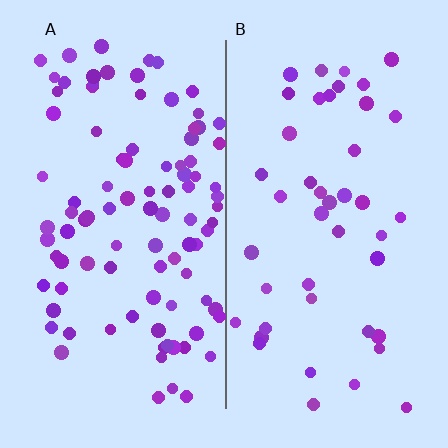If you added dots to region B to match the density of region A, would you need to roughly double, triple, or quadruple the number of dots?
Approximately double.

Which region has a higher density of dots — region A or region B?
A (the left).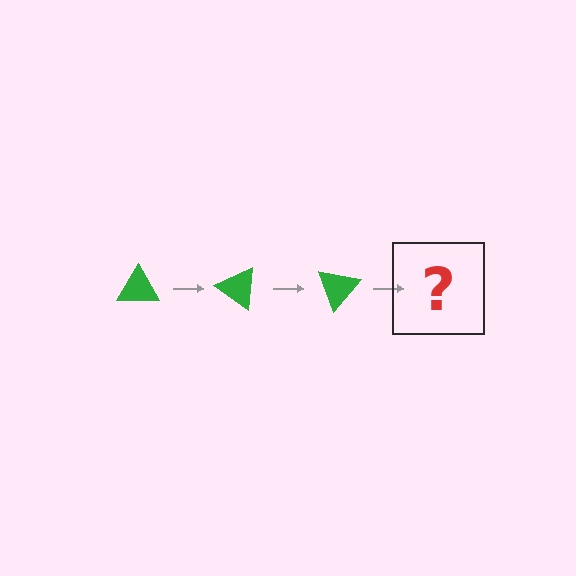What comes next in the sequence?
The next element should be a green triangle rotated 105 degrees.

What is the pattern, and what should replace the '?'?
The pattern is that the triangle rotates 35 degrees each step. The '?' should be a green triangle rotated 105 degrees.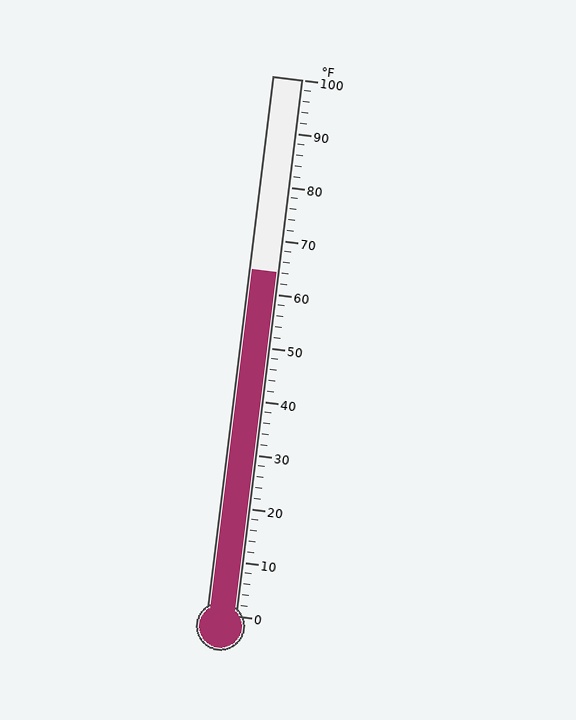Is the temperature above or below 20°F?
The temperature is above 20°F.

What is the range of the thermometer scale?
The thermometer scale ranges from 0°F to 100°F.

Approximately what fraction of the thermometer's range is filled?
The thermometer is filled to approximately 65% of its range.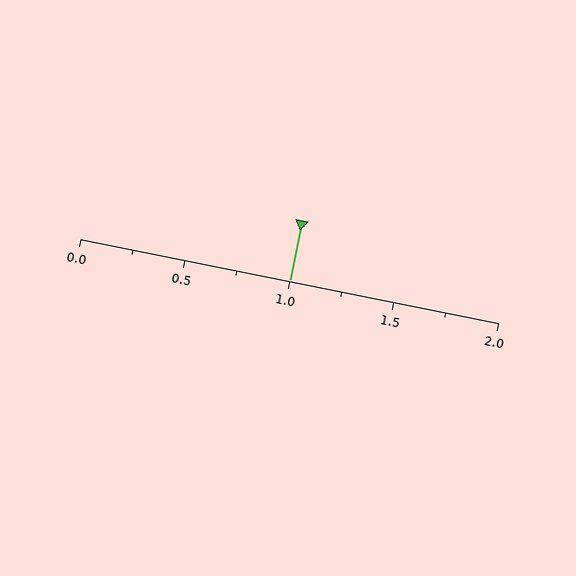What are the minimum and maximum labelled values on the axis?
The axis runs from 0.0 to 2.0.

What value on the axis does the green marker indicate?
The marker indicates approximately 1.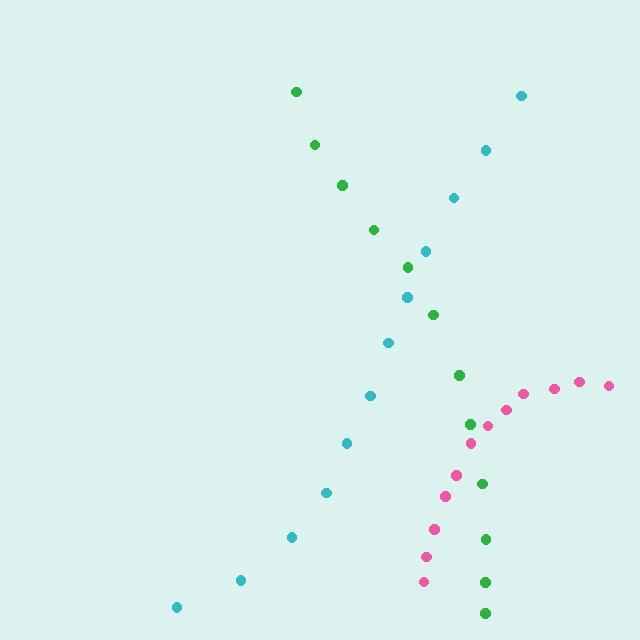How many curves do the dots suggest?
There are 3 distinct paths.